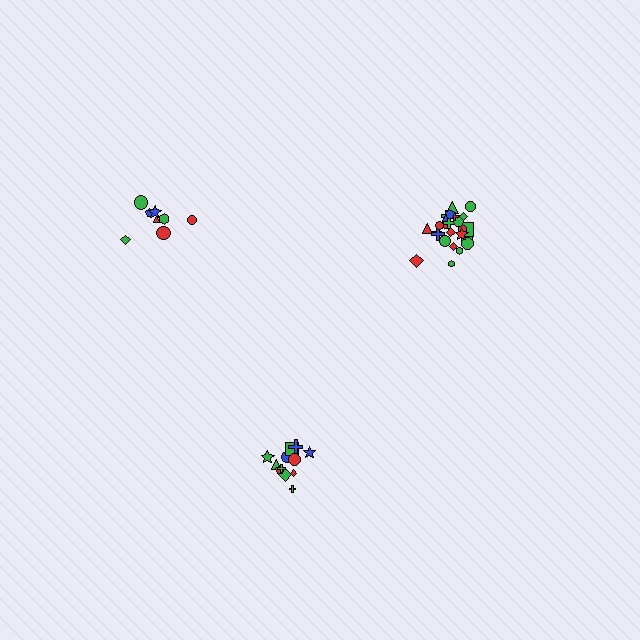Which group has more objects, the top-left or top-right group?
The top-right group.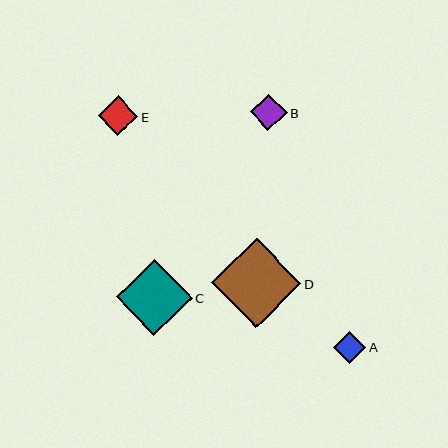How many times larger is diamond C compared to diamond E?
Diamond C is approximately 1.9 times the size of diamond E.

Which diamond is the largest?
Diamond D is the largest with a size of approximately 89 pixels.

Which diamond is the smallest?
Diamond A is the smallest with a size of approximately 32 pixels.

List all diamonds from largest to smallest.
From largest to smallest: D, C, E, B, A.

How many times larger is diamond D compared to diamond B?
Diamond D is approximately 2.4 times the size of diamond B.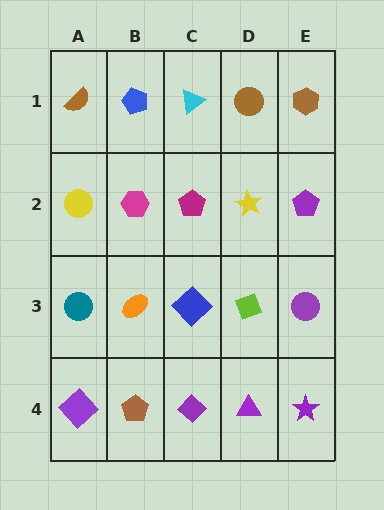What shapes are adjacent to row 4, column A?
A teal circle (row 3, column A), a brown pentagon (row 4, column B).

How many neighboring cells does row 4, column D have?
3.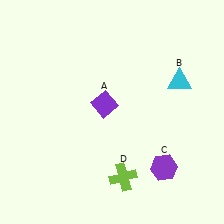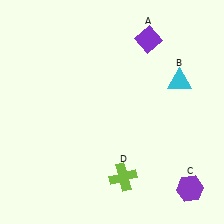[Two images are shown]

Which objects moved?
The objects that moved are: the purple diamond (A), the purple hexagon (C).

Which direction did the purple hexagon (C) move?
The purple hexagon (C) moved right.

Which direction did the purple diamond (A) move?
The purple diamond (A) moved up.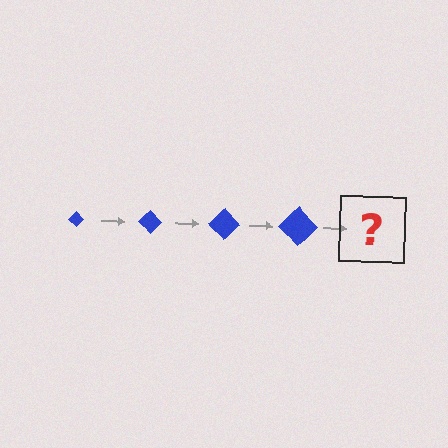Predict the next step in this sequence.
The next step is a blue diamond, larger than the previous one.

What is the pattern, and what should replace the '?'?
The pattern is that the diamond gets progressively larger each step. The '?' should be a blue diamond, larger than the previous one.